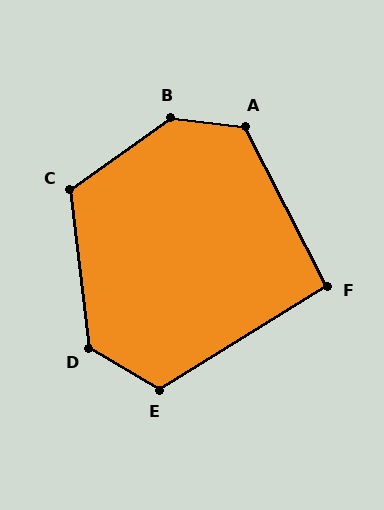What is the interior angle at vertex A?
Approximately 124 degrees (obtuse).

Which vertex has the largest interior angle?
B, at approximately 138 degrees.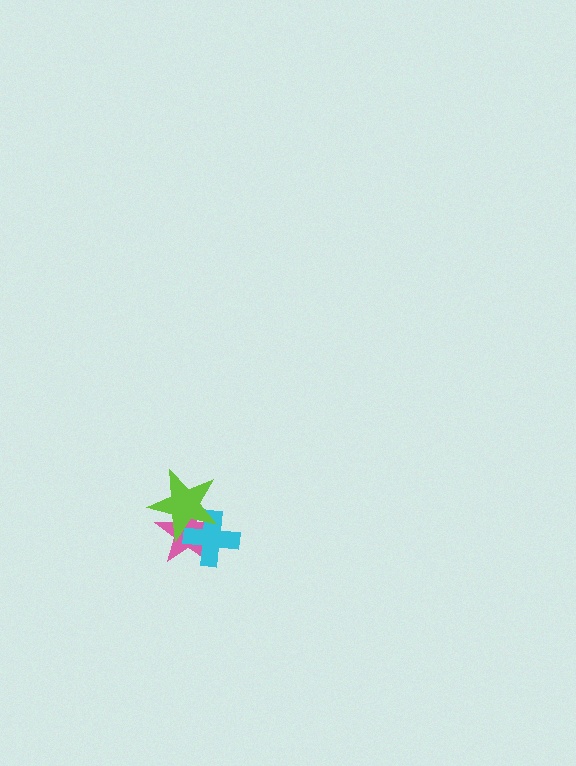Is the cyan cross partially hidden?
Yes, it is partially covered by another shape.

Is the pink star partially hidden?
Yes, it is partially covered by another shape.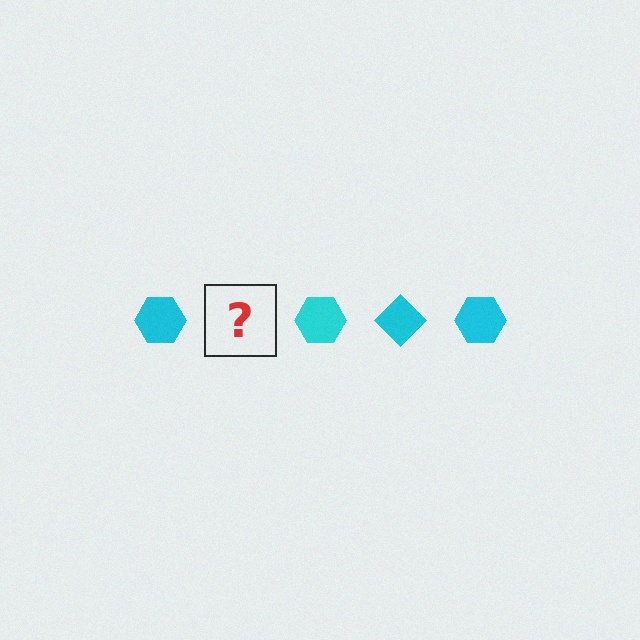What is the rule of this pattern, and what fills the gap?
The rule is that the pattern cycles through hexagon, diamond shapes in cyan. The gap should be filled with a cyan diamond.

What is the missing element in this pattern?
The missing element is a cyan diamond.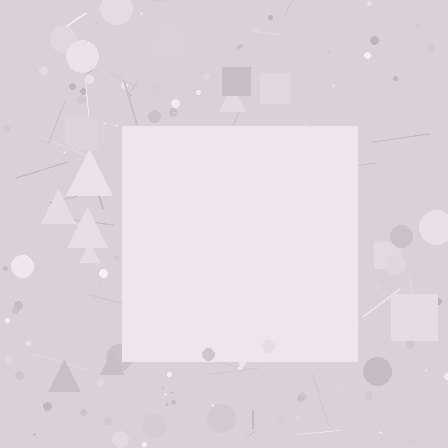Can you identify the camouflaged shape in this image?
The camouflaged shape is a square.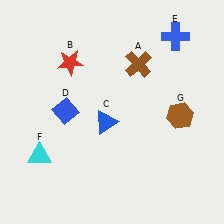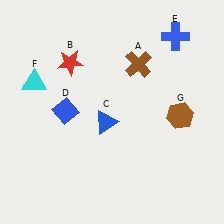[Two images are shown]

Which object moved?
The cyan triangle (F) moved up.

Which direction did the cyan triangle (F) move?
The cyan triangle (F) moved up.